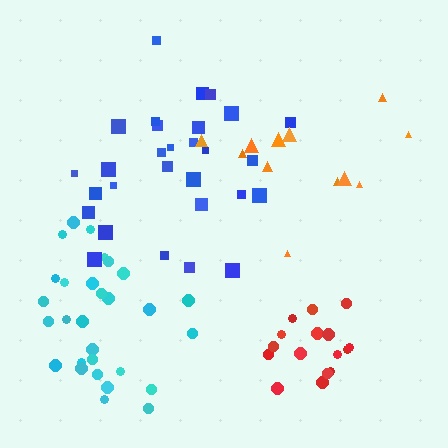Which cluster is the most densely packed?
Red.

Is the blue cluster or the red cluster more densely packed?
Red.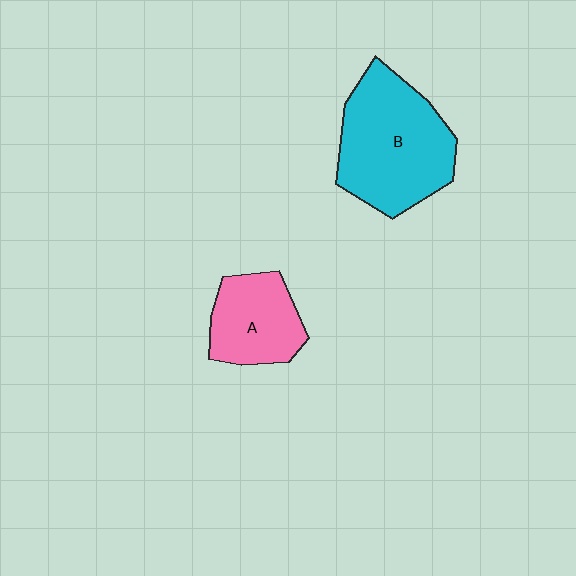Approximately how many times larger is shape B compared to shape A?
Approximately 1.7 times.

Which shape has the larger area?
Shape B (cyan).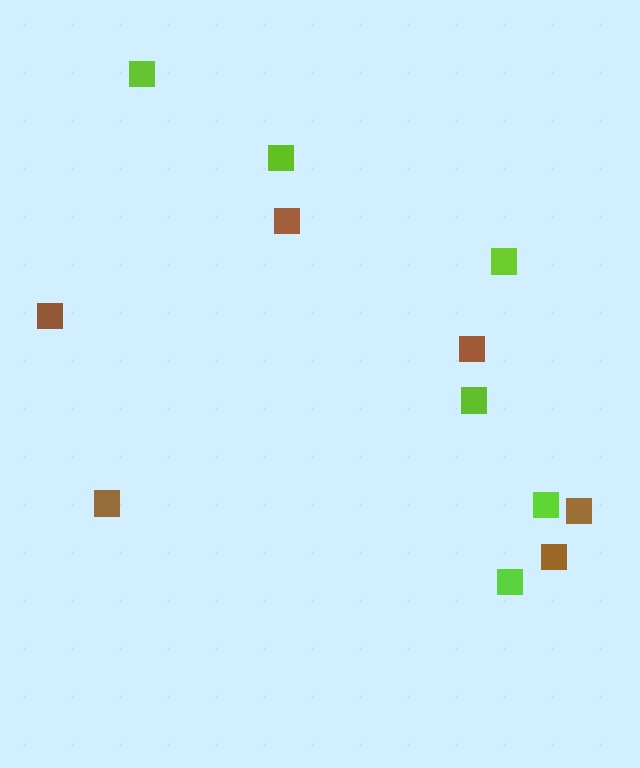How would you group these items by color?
There are 2 groups: one group of lime squares (6) and one group of brown squares (6).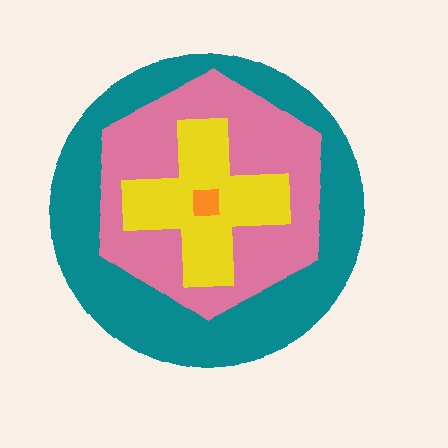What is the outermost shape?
The teal circle.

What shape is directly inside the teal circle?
The pink hexagon.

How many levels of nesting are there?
4.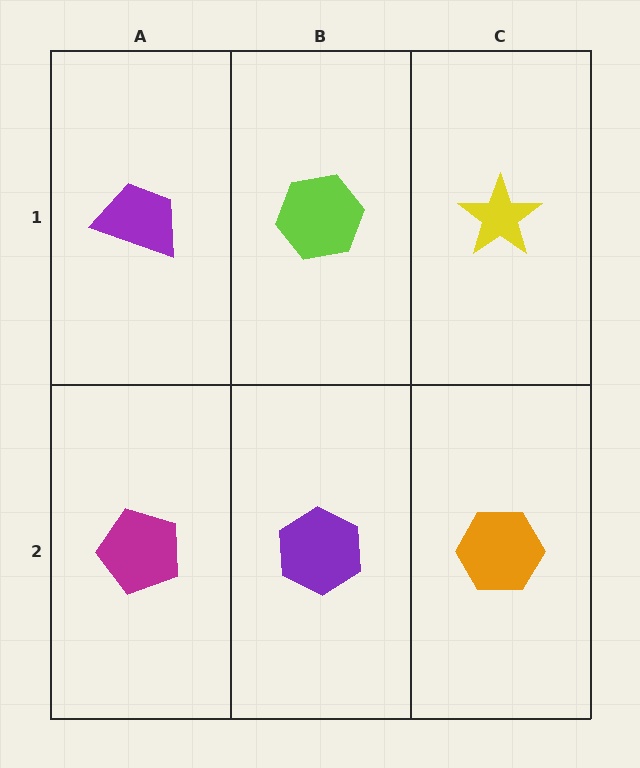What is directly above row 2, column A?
A purple trapezoid.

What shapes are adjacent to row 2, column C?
A yellow star (row 1, column C), a purple hexagon (row 2, column B).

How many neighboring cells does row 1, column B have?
3.